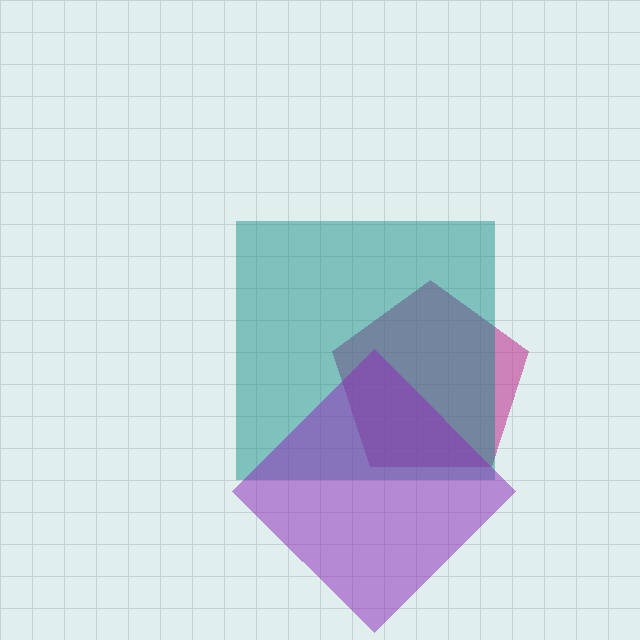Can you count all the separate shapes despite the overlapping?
Yes, there are 3 separate shapes.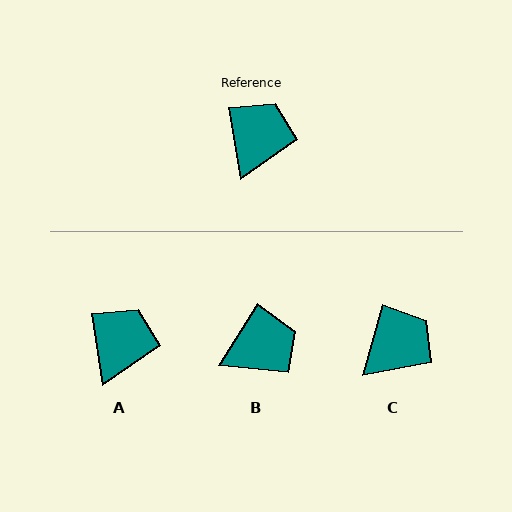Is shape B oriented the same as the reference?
No, it is off by about 41 degrees.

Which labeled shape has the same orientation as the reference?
A.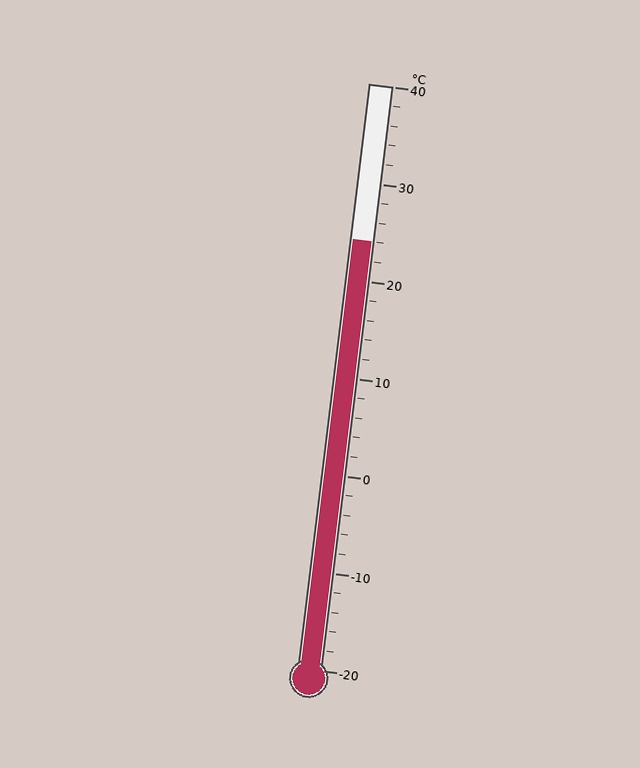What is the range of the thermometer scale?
The thermometer scale ranges from -20°C to 40°C.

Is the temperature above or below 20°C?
The temperature is above 20°C.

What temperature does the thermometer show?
The thermometer shows approximately 24°C.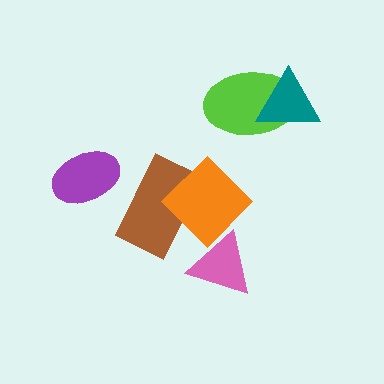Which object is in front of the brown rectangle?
The orange diamond is in front of the brown rectangle.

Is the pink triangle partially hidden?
Yes, it is partially covered by another shape.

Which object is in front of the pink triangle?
The orange diamond is in front of the pink triangle.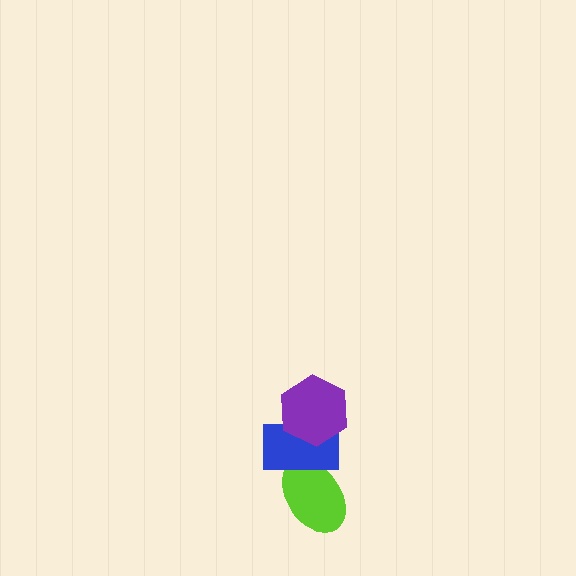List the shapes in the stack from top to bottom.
From top to bottom: the purple hexagon, the blue rectangle, the lime ellipse.